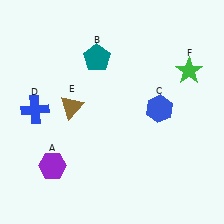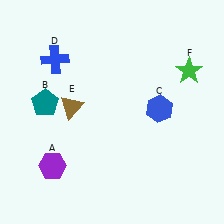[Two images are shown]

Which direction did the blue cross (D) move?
The blue cross (D) moved up.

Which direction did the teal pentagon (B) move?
The teal pentagon (B) moved left.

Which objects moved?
The objects that moved are: the teal pentagon (B), the blue cross (D).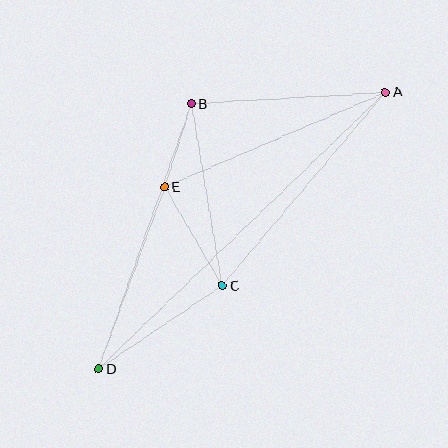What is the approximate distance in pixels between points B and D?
The distance between B and D is approximately 281 pixels.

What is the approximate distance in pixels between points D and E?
The distance between D and E is approximately 194 pixels.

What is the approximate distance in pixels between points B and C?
The distance between B and C is approximately 184 pixels.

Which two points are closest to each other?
Points B and E are closest to each other.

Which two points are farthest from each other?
Points A and D are farthest from each other.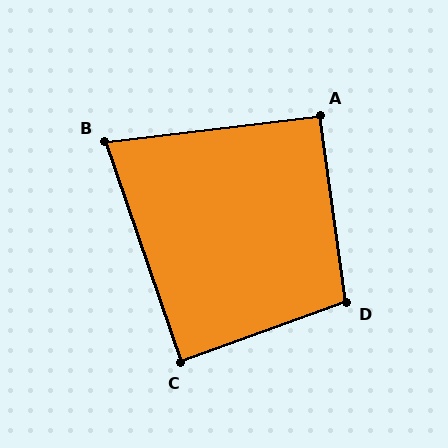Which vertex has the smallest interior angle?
B, at approximately 78 degrees.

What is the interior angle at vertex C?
Approximately 89 degrees (approximately right).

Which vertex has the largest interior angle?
D, at approximately 102 degrees.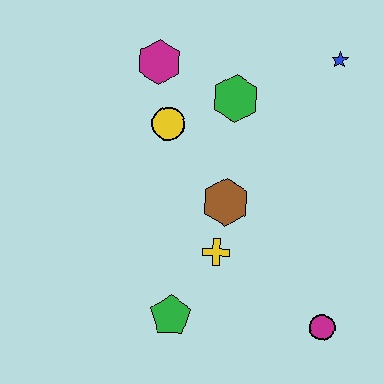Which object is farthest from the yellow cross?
The blue star is farthest from the yellow cross.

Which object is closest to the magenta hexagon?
The yellow circle is closest to the magenta hexagon.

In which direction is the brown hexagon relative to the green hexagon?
The brown hexagon is below the green hexagon.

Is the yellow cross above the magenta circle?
Yes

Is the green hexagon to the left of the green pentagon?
No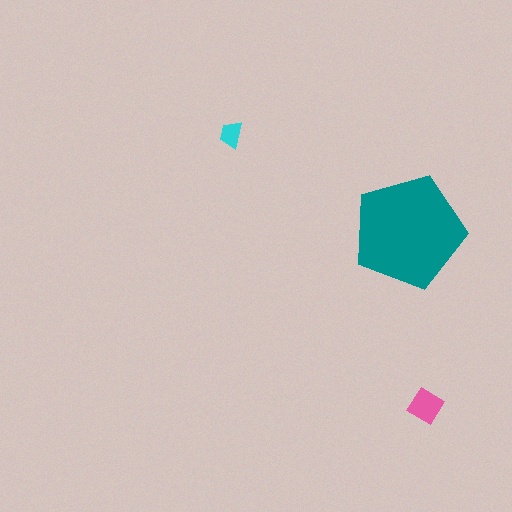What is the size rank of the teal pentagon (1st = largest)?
1st.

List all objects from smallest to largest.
The cyan trapezoid, the pink diamond, the teal pentagon.